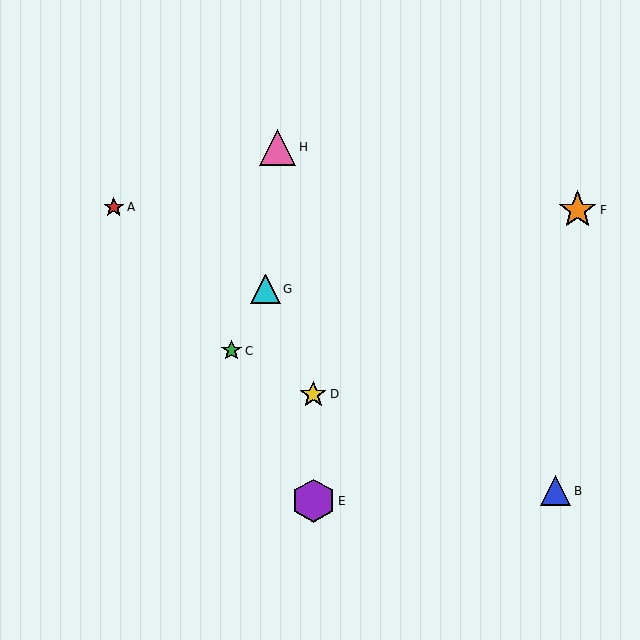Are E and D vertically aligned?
Yes, both are at x≈313.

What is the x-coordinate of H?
Object H is at x≈278.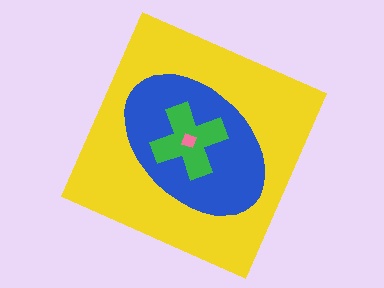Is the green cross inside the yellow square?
Yes.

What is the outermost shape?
The yellow square.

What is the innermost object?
The pink diamond.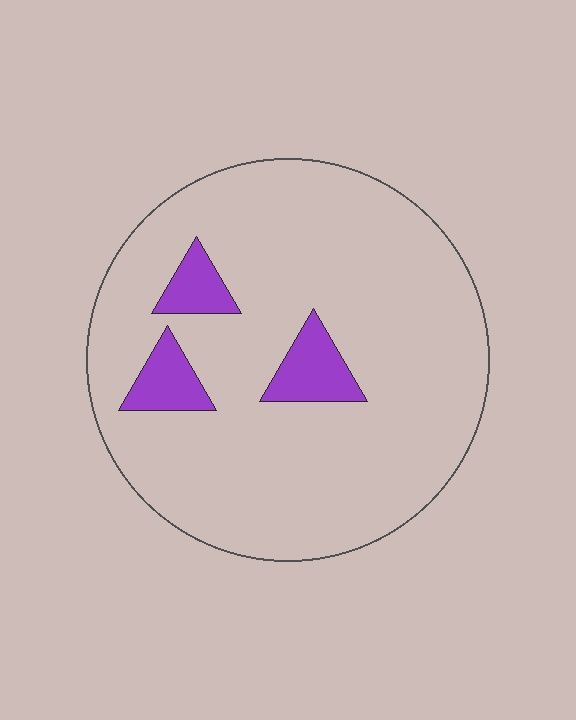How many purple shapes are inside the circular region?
3.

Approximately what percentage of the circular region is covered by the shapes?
Approximately 10%.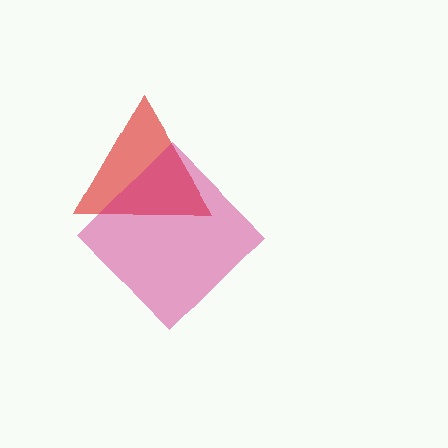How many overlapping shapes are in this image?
There are 2 overlapping shapes in the image.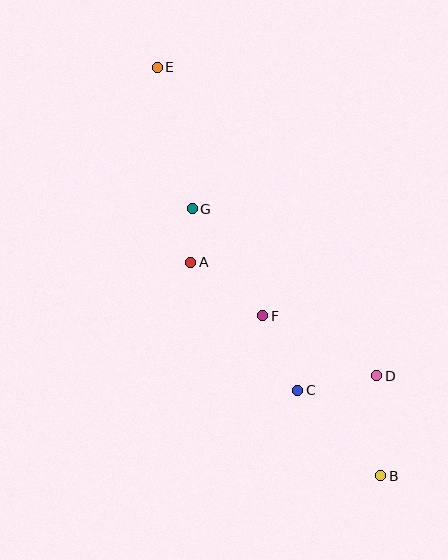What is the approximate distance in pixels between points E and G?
The distance between E and G is approximately 146 pixels.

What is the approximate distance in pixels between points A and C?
The distance between A and C is approximately 167 pixels.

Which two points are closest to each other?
Points A and G are closest to each other.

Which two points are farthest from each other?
Points B and E are farthest from each other.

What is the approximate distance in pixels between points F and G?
The distance between F and G is approximately 128 pixels.